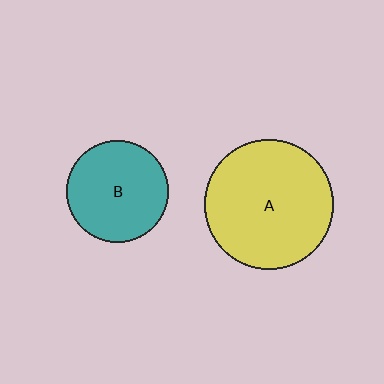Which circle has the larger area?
Circle A (yellow).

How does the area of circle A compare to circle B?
Approximately 1.6 times.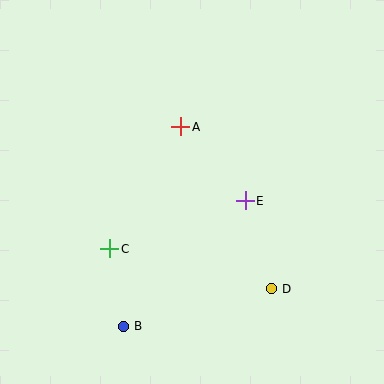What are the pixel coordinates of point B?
Point B is at (123, 326).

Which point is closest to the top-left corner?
Point A is closest to the top-left corner.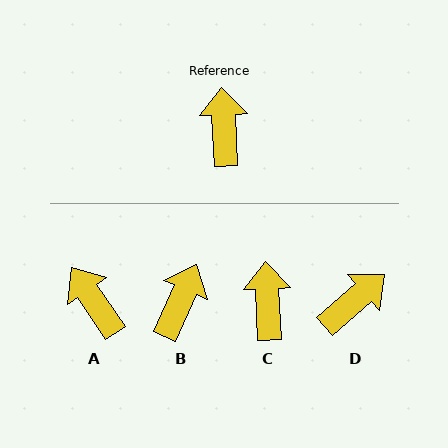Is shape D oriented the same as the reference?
No, it is off by about 52 degrees.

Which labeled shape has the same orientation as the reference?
C.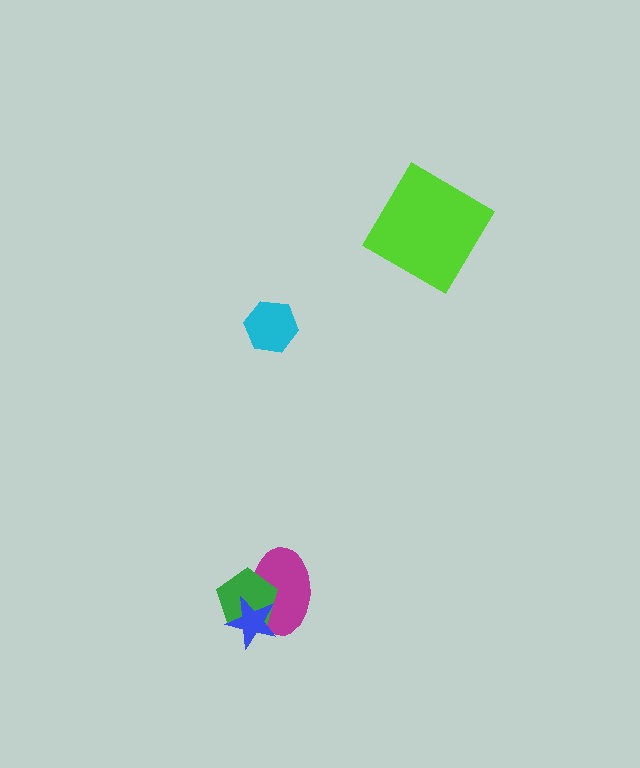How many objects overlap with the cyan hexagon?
0 objects overlap with the cyan hexagon.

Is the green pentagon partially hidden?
Yes, it is partially covered by another shape.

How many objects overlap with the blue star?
2 objects overlap with the blue star.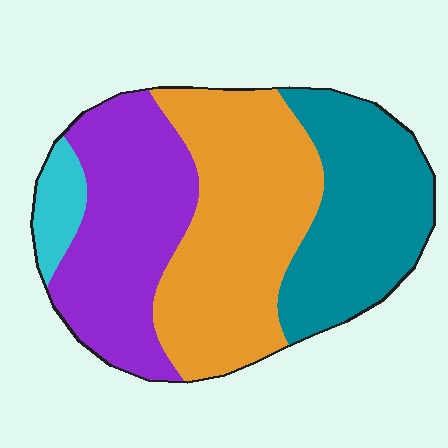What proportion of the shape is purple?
Purple covers 30% of the shape.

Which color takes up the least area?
Cyan, at roughly 5%.